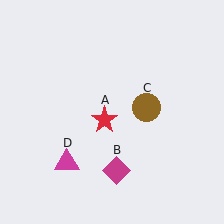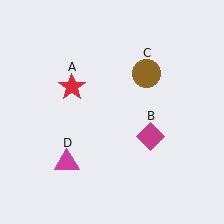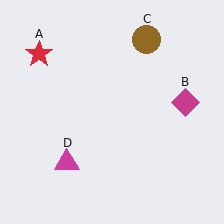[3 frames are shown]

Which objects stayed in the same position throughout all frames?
Magenta triangle (object D) remained stationary.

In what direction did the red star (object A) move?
The red star (object A) moved up and to the left.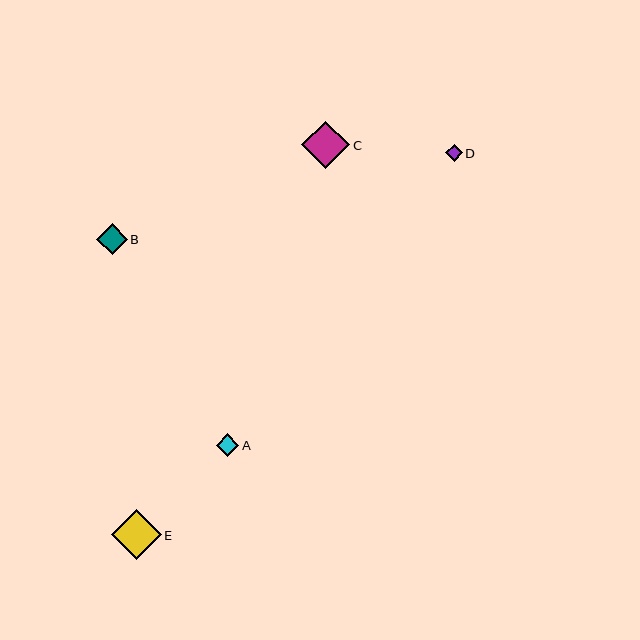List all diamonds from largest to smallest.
From largest to smallest: E, C, B, A, D.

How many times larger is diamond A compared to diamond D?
Diamond A is approximately 1.3 times the size of diamond D.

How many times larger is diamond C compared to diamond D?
Diamond C is approximately 2.9 times the size of diamond D.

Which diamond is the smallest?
Diamond D is the smallest with a size of approximately 17 pixels.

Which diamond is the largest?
Diamond E is the largest with a size of approximately 49 pixels.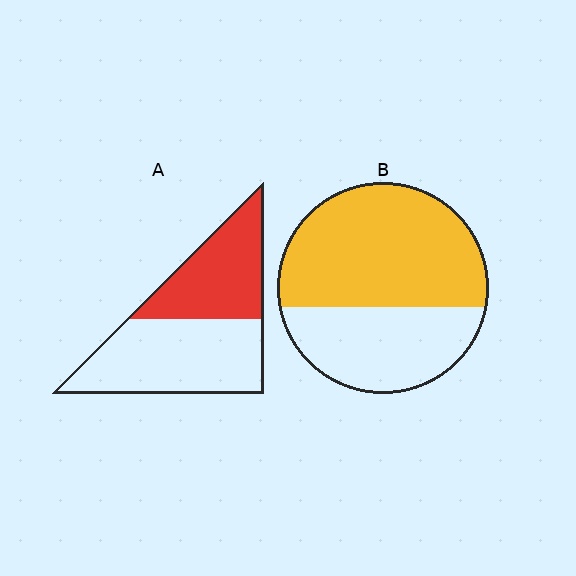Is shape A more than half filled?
No.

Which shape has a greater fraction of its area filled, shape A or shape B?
Shape B.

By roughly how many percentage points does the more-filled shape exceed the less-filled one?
By roughly 20 percentage points (B over A).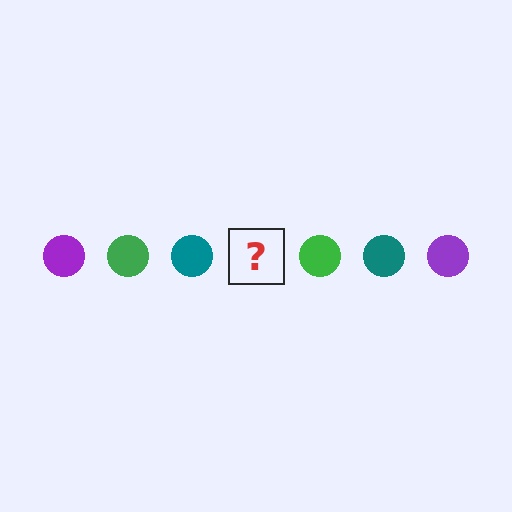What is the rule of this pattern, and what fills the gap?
The rule is that the pattern cycles through purple, green, teal circles. The gap should be filled with a purple circle.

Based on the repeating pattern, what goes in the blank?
The blank should be a purple circle.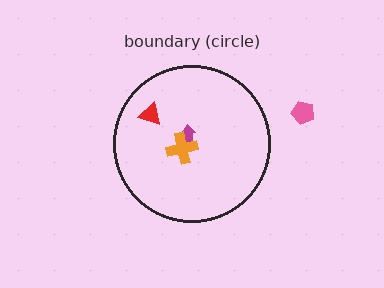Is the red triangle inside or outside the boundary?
Inside.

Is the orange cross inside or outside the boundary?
Inside.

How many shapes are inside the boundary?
3 inside, 1 outside.